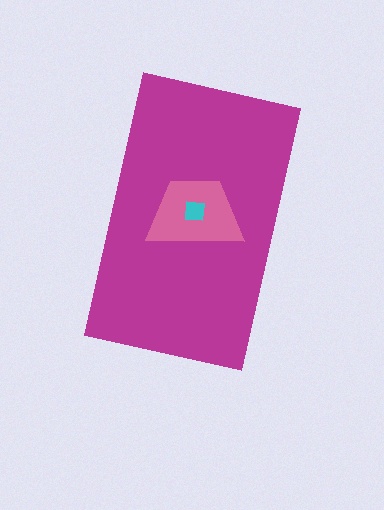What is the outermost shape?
The magenta rectangle.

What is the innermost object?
The cyan square.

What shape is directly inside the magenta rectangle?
The pink trapezoid.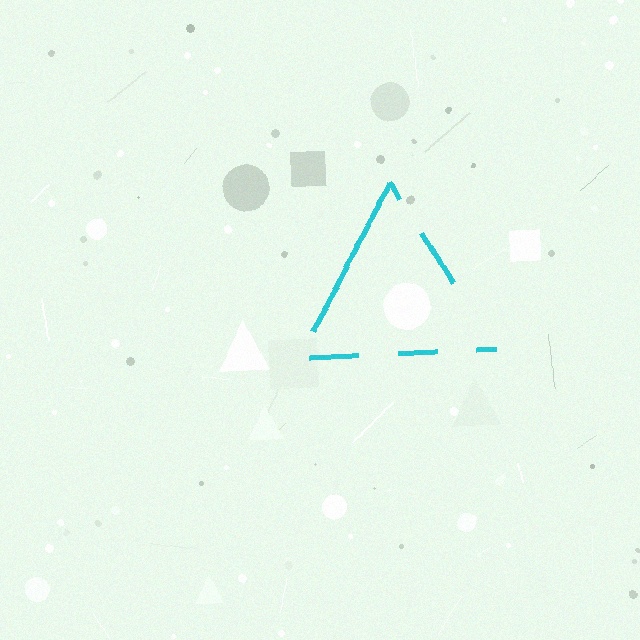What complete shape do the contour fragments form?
The contour fragments form a triangle.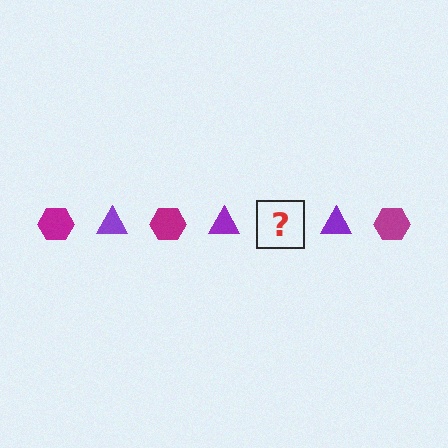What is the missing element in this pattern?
The missing element is a magenta hexagon.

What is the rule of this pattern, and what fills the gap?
The rule is that the pattern alternates between magenta hexagon and purple triangle. The gap should be filled with a magenta hexagon.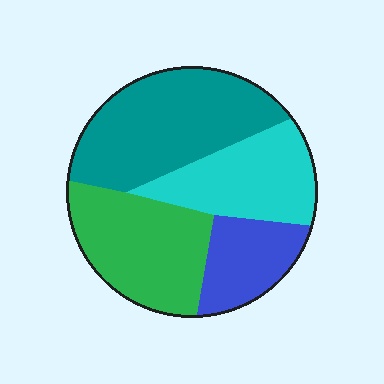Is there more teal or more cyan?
Teal.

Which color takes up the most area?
Teal, at roughly 35%.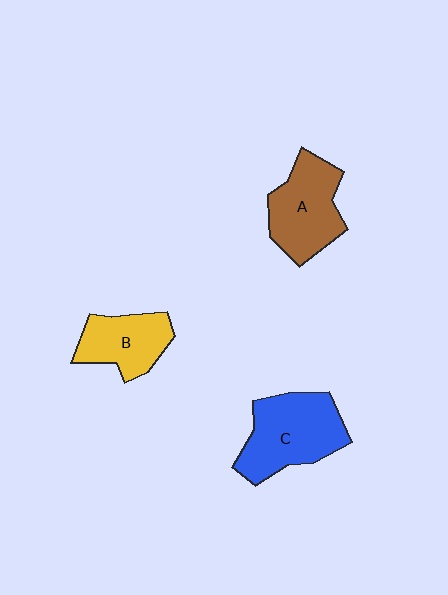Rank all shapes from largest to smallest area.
From largest to smallest: C (blue), A (brown), B (yellow).